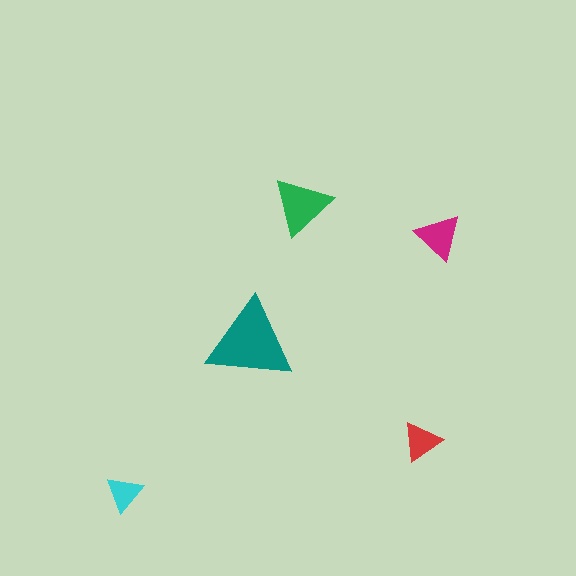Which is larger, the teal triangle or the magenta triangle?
The teal one.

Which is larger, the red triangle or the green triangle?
The green one.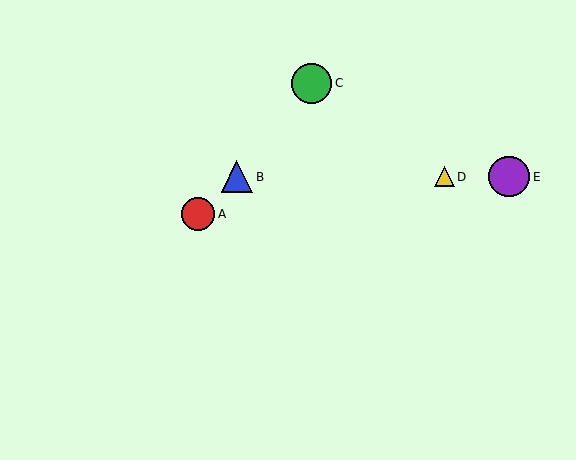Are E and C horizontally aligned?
No, E is at y≈177 and C is at y≈83.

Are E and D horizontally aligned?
Yes, both are at y≈177.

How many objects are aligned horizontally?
3 objects (B, D, E) are aligned horizontally.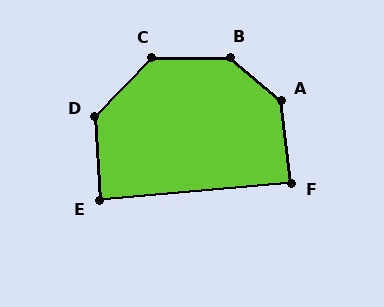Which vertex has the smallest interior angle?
E, at approximately 88 degrees.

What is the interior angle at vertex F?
Approximately 88 degrees (approximately right).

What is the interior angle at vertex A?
Approximately 138 degrees (obtuse).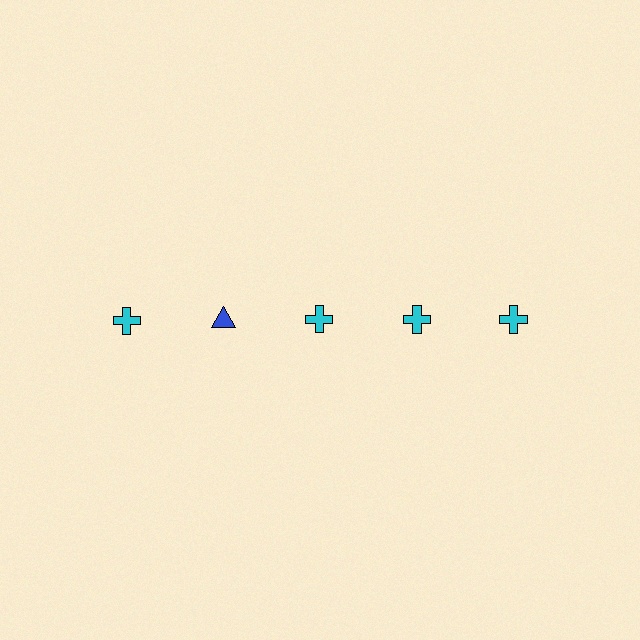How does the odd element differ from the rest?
It differs in both color (blue instead of cyan) and shape (triangle instead of cross).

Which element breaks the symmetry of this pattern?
The blue triangle in the top row, second from left column breaks the symmetry. All other shapes are cyan crosses.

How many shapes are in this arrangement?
There are 5 shapes arranged in a grid pattern.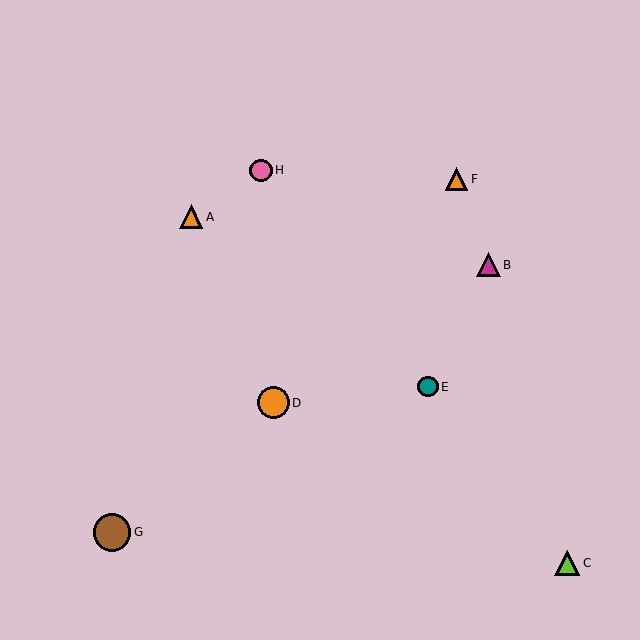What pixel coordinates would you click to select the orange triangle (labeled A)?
Click at (191, 217) to select the orange triangle A.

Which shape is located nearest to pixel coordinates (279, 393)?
The orange circle (labeled D) at (273, 403) is nearest to that location.